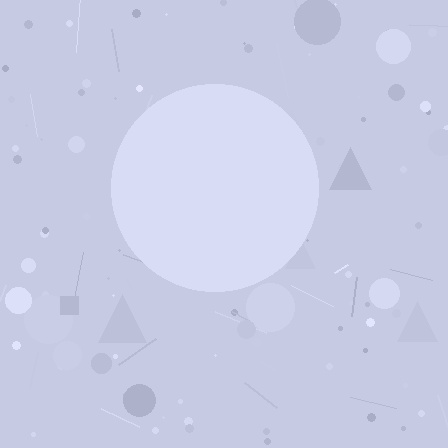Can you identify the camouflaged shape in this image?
The camouflaged shape is a circle.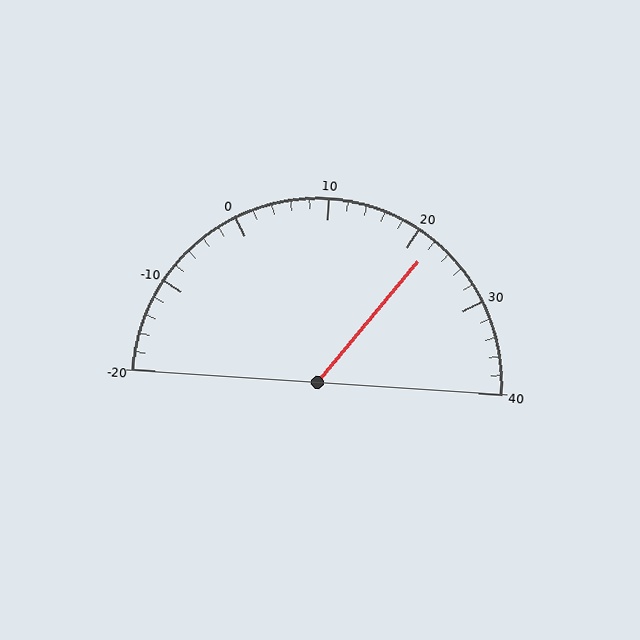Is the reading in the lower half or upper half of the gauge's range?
The reading is in the upper half of the range (-20 to 40).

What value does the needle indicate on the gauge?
The needle indicates approximately 22.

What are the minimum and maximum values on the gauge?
The gauge ranges from -20 to 40.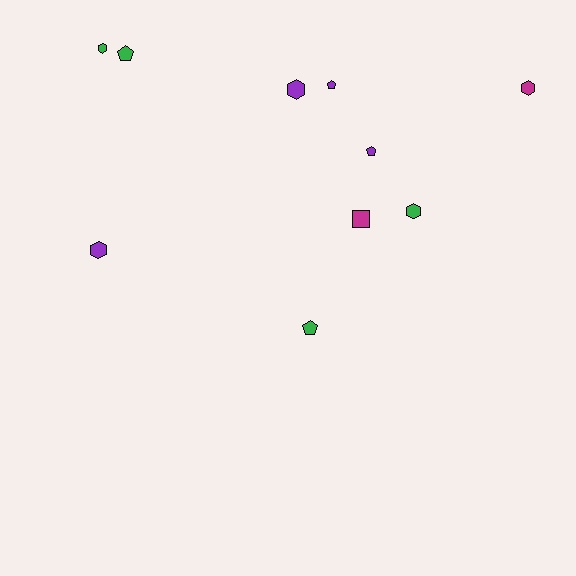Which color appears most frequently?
Purple, with 4 objects.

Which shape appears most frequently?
Hexagon, with 5 objects.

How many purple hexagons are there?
There are 2 purple hexagons.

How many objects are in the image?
There are 10 objects.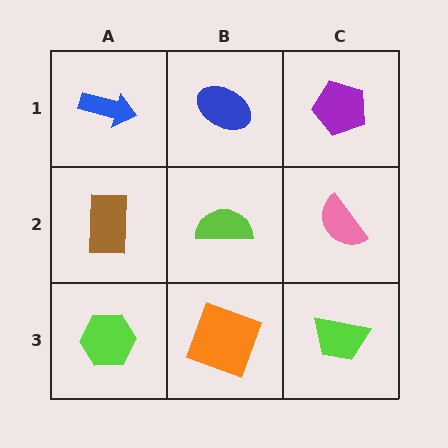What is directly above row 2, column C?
A purple pentagon.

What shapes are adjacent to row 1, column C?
A pink semicircle (row 2, column C), a blue ellipse (row 1, column B).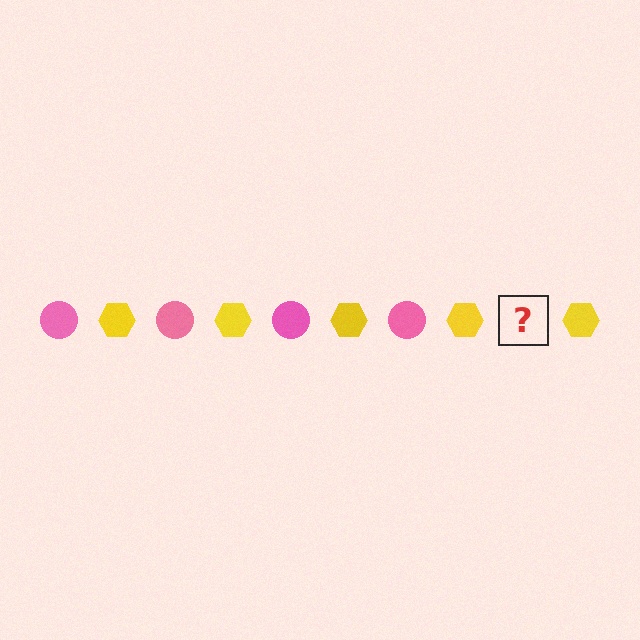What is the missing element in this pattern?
The missing element is a pink circle.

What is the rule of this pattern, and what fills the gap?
The rule is that the pattern alternates between pink circle and yellow hexagon. The gap should be filled with a pink circle.